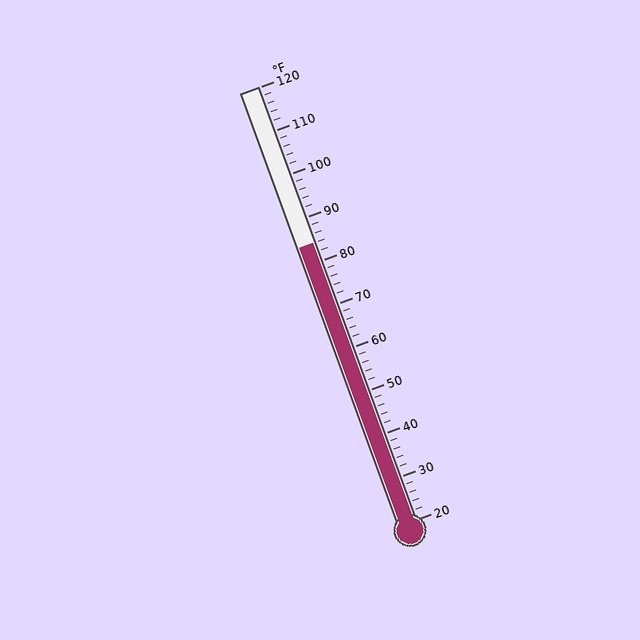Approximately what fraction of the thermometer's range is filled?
The thermometer is filled to approximately 65% of its range.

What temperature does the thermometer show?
The thermometer shows approximately 84°F.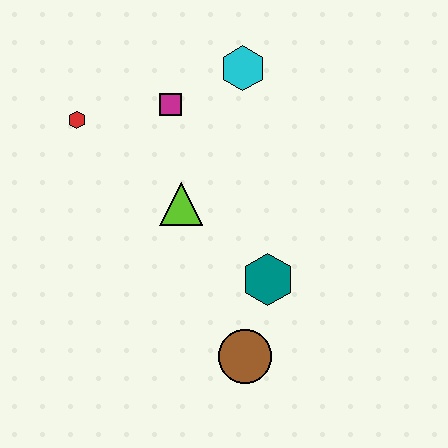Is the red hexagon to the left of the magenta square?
Yes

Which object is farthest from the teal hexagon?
The red hexagon is farthest from the teal hexagon.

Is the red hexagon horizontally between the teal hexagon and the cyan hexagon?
No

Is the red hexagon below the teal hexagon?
No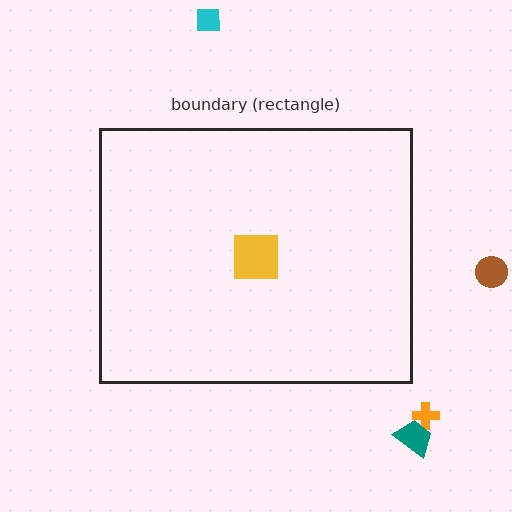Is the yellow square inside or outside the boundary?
Inside.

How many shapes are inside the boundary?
1 inside, 4 outside.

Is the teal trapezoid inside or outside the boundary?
Outside.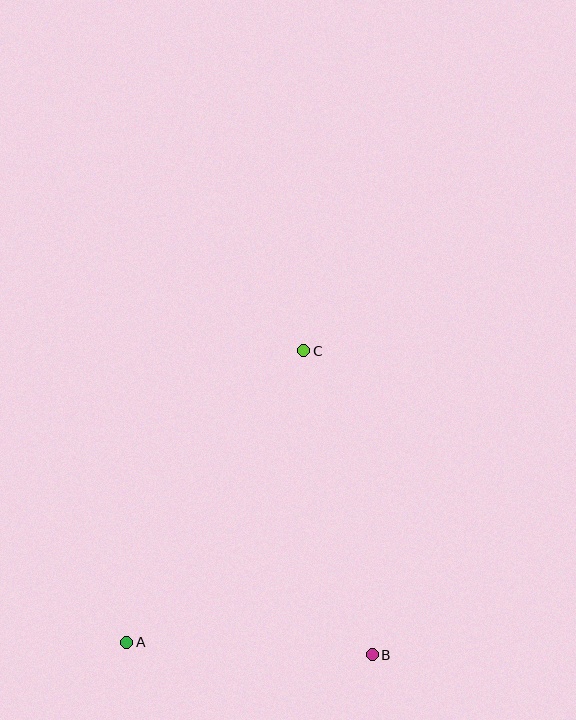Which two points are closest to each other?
Points A and B are closest to each other.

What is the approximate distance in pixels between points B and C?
The distance between B and C is approximately 312 pixels.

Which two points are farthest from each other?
Points A and C are farthest from each other.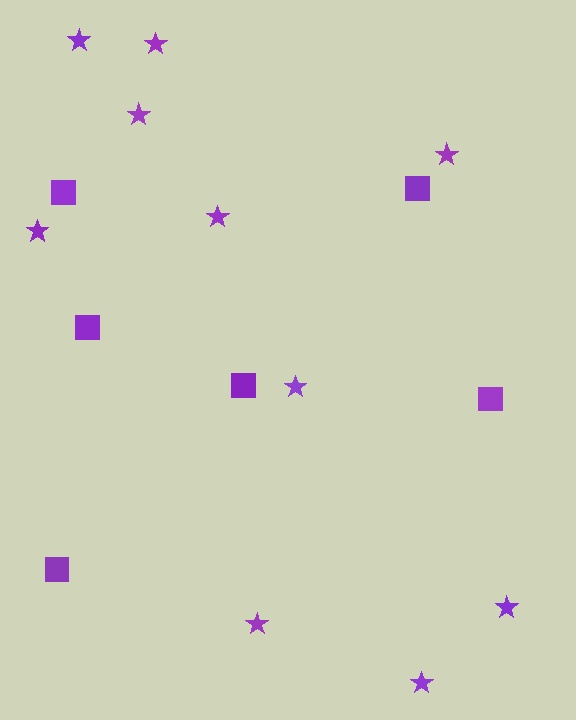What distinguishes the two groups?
There are 2 groups: one group of squares (6) and one group of stars (10).